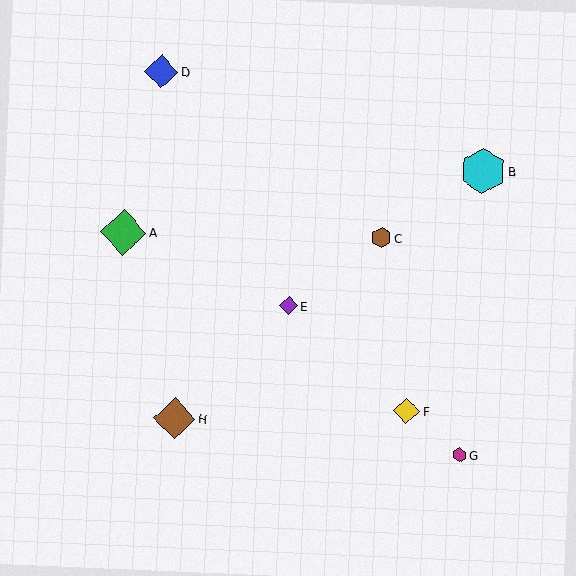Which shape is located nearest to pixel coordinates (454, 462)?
The magenta hexagon (labeled G) at (459, 455) is nearest to that location.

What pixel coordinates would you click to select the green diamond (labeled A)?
Click at (123, 232) to select the green diamond A.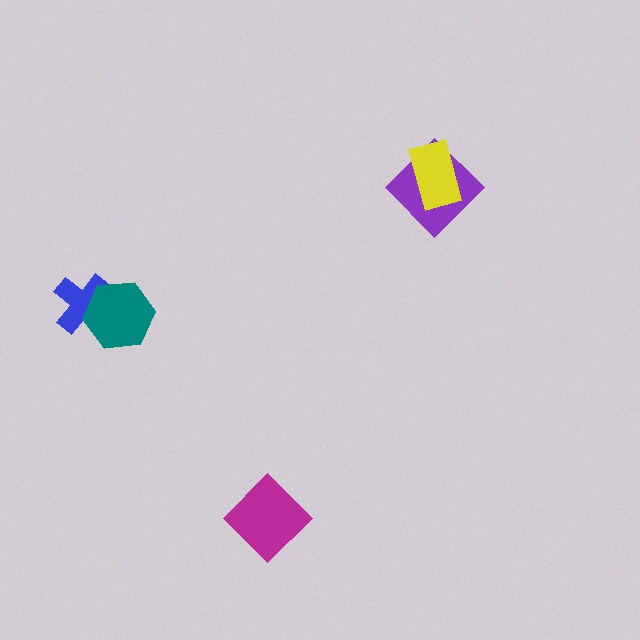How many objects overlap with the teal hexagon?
1 object overlaps with the teal hexagon.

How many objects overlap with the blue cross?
1 object overlaps with the blue cross.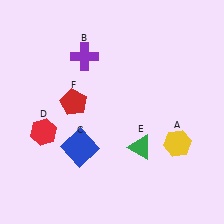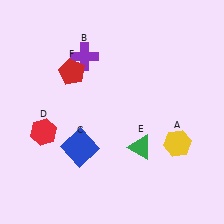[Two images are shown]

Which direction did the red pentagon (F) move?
The red pentagon (F) moved up.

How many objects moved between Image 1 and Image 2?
1 object moved between the two images.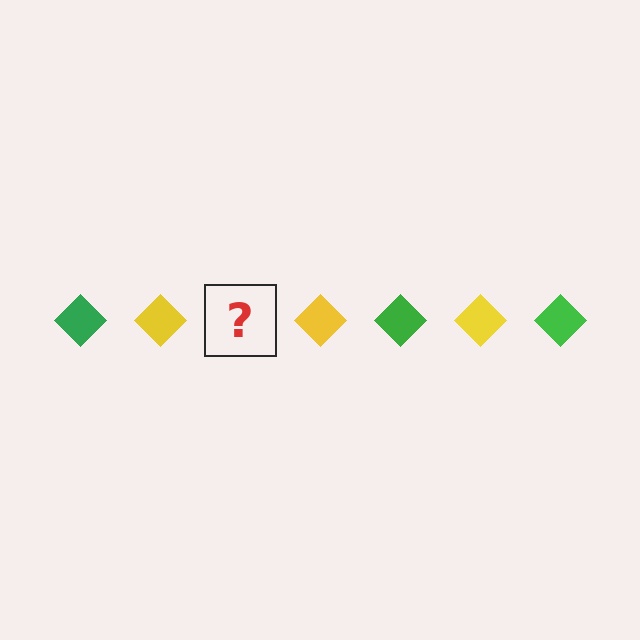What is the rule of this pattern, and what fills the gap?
The rule is that the pattern cycles through green, yellow diamonds. The gap should be filled with a green diamond.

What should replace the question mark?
The question mark should be replaced with a green diamond.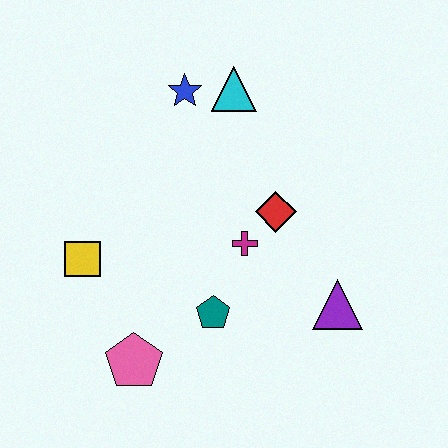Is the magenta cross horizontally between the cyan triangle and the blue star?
No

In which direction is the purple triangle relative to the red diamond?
The purple triangle is below the red diamond.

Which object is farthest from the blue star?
The pink pentagon is farthest from the blue star.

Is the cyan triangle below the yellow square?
No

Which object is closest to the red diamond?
The magenta cross is closest to the red diamond.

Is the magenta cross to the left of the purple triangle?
Yes